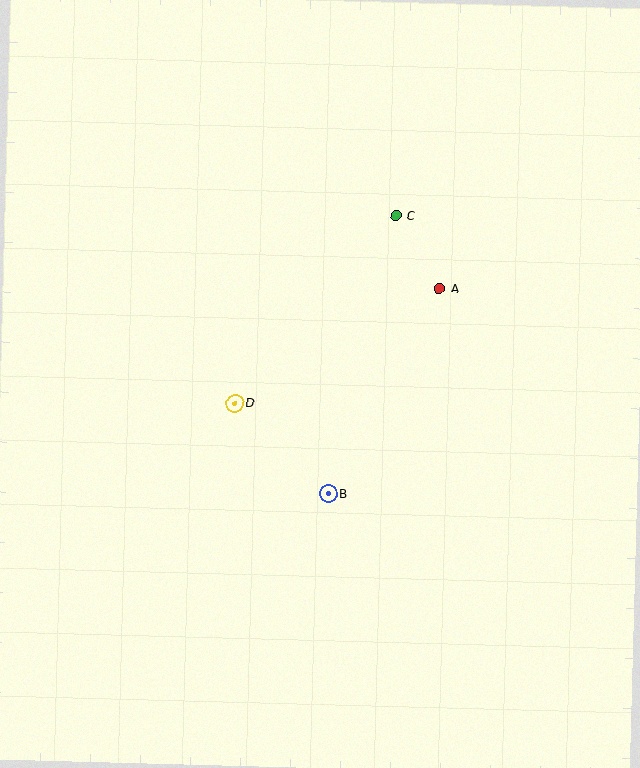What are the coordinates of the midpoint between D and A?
The midpoint between D and A is at (337, 346).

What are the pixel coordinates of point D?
Point D is at (235, 403).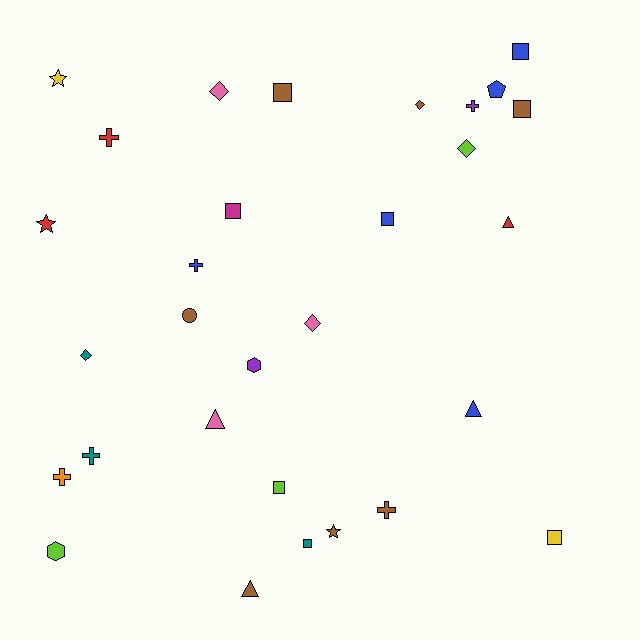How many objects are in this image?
There are 30 objects.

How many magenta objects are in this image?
There is 1 magenta object.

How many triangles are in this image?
There are 4 triangles.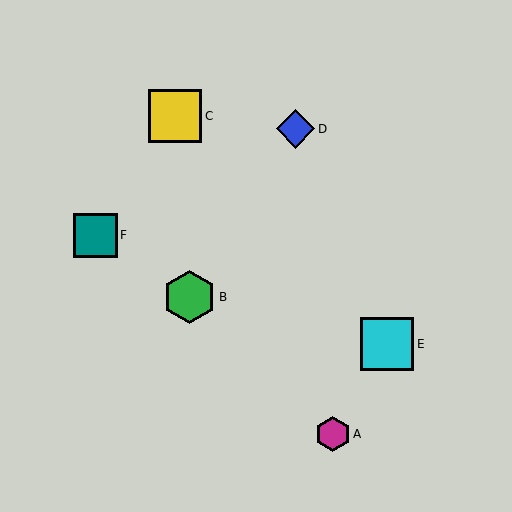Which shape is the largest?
The yellow square (labeled C) is the largest.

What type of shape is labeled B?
Shape B is a green hexagon.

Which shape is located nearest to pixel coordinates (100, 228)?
The teal square (labeled F) at (95, 235) is nearest to that location.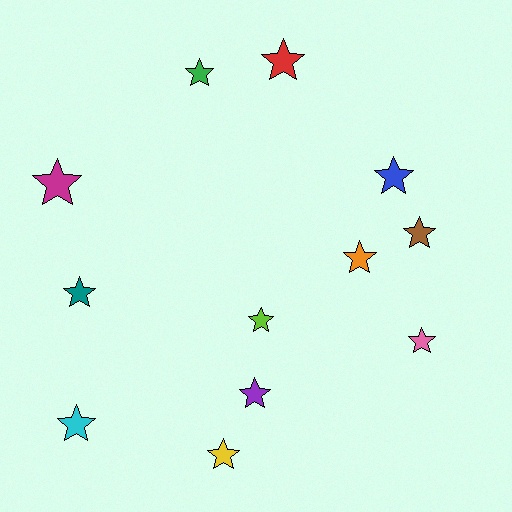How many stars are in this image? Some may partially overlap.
There are 12 stars.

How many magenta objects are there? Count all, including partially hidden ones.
There is 1 magenta object.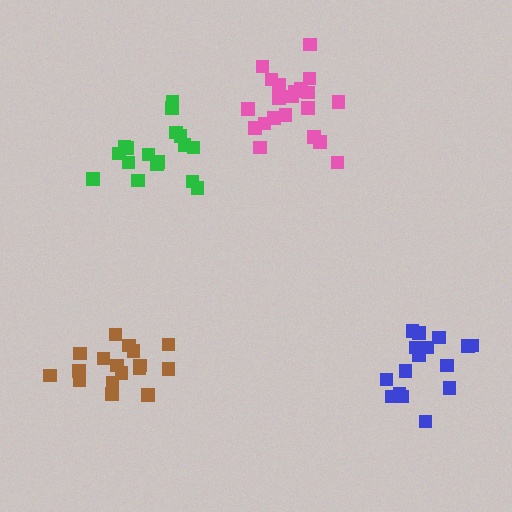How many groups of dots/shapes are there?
There are 4 groups.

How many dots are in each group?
Group 1: 17 dots, Group 2: 16 dots, Group 3: 21 dots, Group 4: 17 dots (71 total).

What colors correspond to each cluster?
The clusters are colored: brown, blue, pink, green.